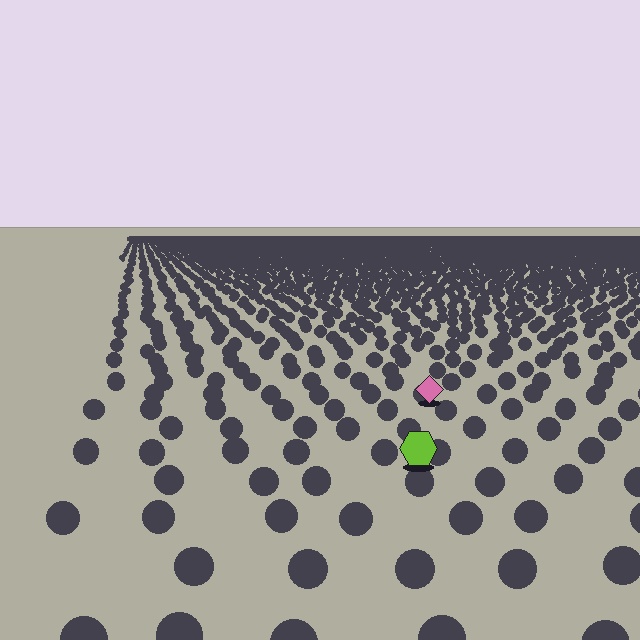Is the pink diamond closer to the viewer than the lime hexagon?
No. The lime hexagon is closer — you can tell from the texture gradient: the ground texture is coarser near it.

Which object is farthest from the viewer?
The pink diamond is farthest from the viewer. It appears smaller and the ground texture around it is denser.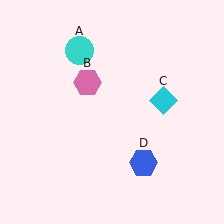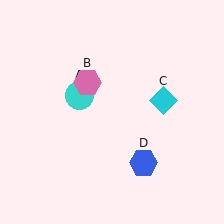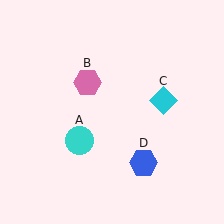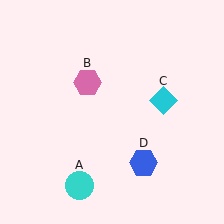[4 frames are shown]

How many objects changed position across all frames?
1 object changed position: cyan circle (object A).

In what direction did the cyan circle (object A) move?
The cyan circle (object A) moved down.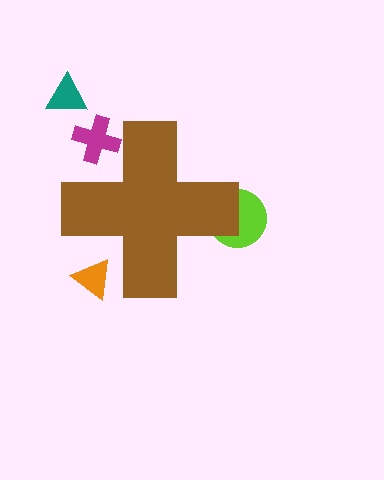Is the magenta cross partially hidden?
Yes, the magenta cross is partially hidden behind the brown cross.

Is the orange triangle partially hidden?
Yes, the orange triangle is partially hidden behind the brown cross.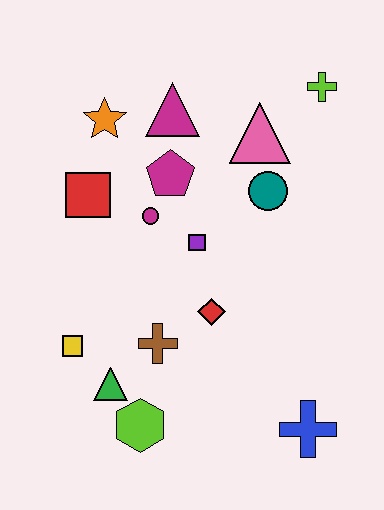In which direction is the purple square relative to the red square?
The purple square is to the right of the red square.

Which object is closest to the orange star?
The magenta triangle is closest to the orange star.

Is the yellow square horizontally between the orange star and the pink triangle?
No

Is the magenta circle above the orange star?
No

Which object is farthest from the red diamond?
The lime cross is farthest from the red diamond.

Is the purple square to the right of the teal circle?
No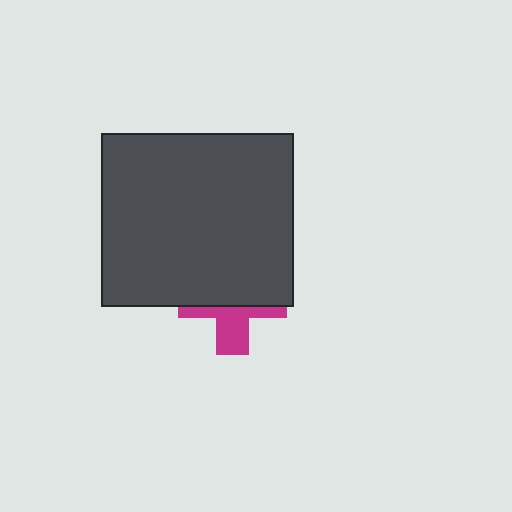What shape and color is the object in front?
The object in front is a dark gray rectangle.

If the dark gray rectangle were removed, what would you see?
You would see the complete magenta cross.